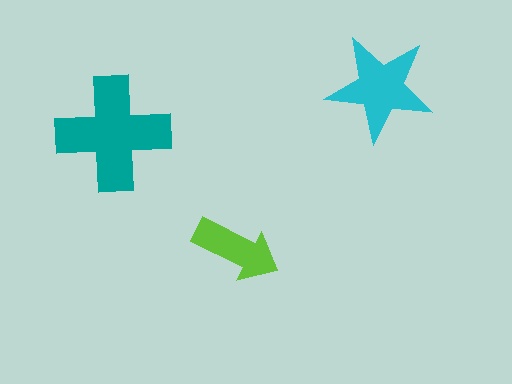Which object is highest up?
The cyan star is topmost.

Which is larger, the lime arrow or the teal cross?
The teal cross.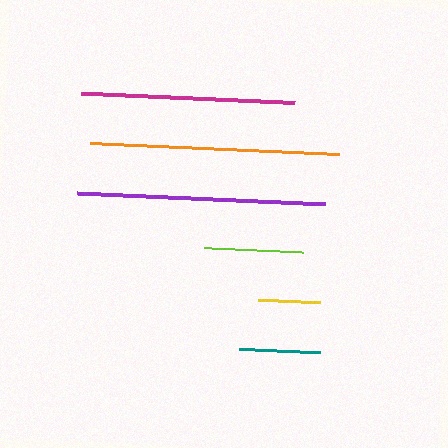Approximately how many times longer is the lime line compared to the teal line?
The lime line is approximately 1.2 times the length of the teal line.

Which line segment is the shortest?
The yellow line is the shortest at approximately 61 pixels.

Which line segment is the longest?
The orange line is the longest at approximately 249 pixels.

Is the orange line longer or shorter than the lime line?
The orange line is longer than the lime line.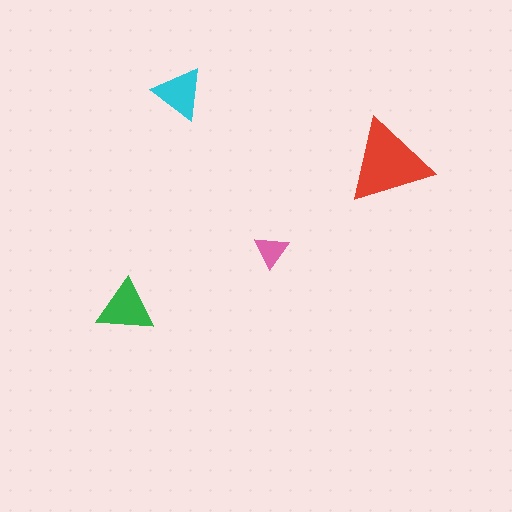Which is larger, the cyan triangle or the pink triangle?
The cyan one.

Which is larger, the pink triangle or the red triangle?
The red one.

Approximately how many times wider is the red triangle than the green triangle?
About 1.5 times wider.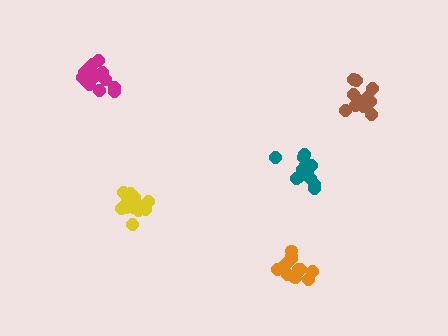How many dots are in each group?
Group 1: 18 dots, Group 2: 16 dots, Group 3: 13 dots, Group 4: 18 dots, Group 5: 15 dots (80 total).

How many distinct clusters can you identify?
There are 5 distinct clusters.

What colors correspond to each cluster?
The clusters are colored: magenta, teal, brown, yellow, orange.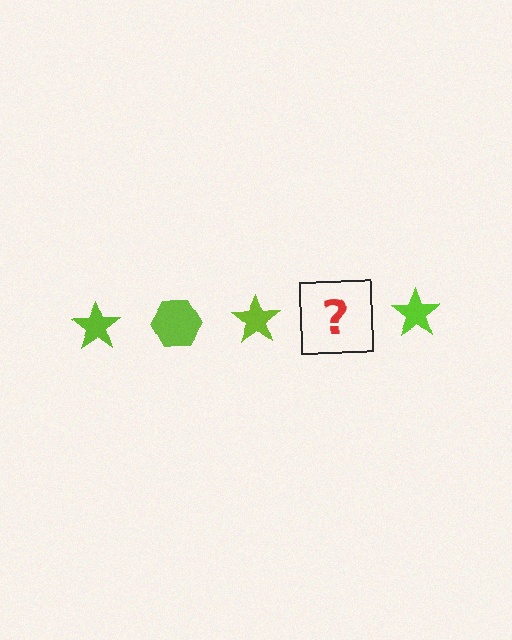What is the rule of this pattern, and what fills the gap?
The rule is that the pattern cycles through star, hexagon shapes in lime. The gap should be filled with a lime hexagon.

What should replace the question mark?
The question mark should be replaced with a lime hexagon.